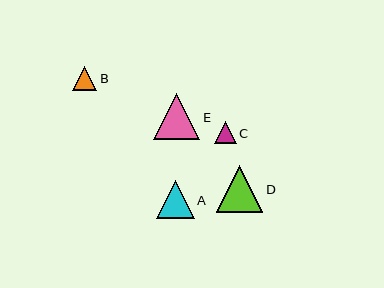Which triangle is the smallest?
Triangle C is the smallest with a size of approximately 22 pixels.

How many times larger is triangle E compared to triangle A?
Triangle E is approximately 1.2 times the size of triangle A.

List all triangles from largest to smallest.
From largest to smallest: D, E, A, B, C.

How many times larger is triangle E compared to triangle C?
Triangle E is approximately 2.1 times the size of triangle C.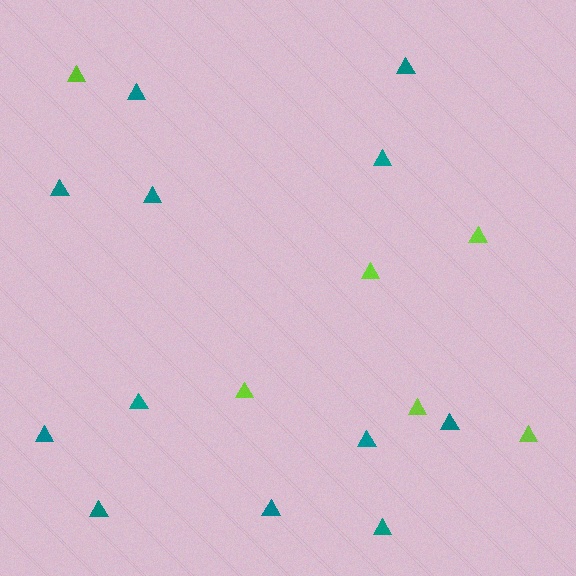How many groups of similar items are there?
There are 2 groups: one group of teal triangles (12) and one group of lime triangles (6).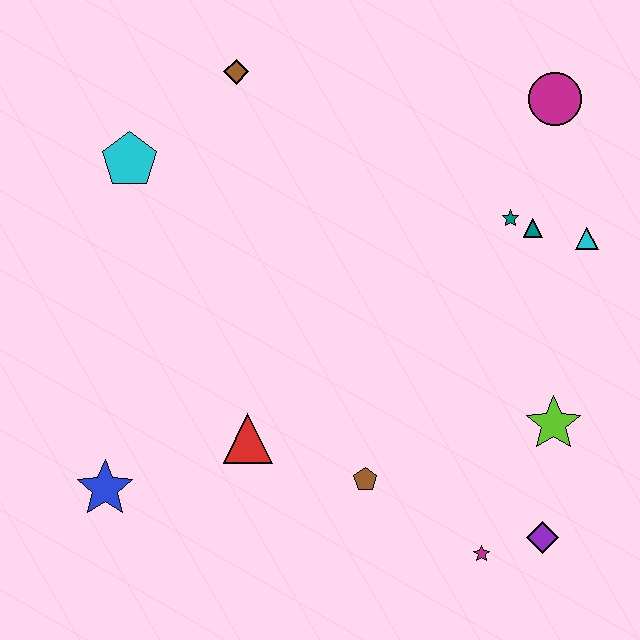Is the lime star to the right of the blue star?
Yes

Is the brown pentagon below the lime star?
Yes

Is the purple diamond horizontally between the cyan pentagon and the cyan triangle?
Yes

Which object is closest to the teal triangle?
The teal star is closest to the teal triangle.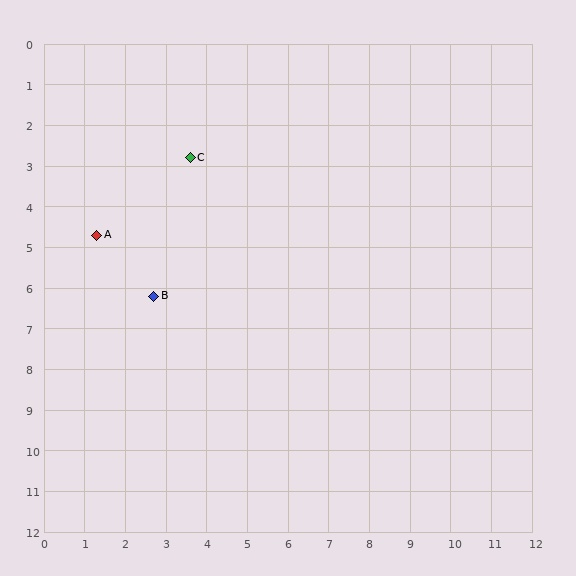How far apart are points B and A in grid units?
Points B and A are about 2.1 grid units apart.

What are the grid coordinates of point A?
Point A is at approximately (1.3, 4.7).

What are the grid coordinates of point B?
Point B is at approximately (2.7, 6.2).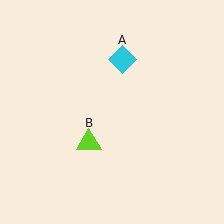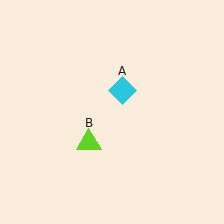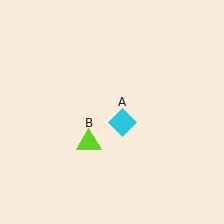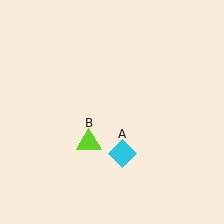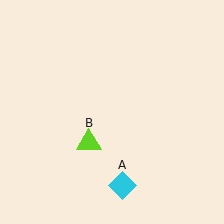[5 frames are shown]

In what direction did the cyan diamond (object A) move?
The cyan diamond (object A) moved down.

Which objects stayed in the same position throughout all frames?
Lime triangle (object B) remained stationary.